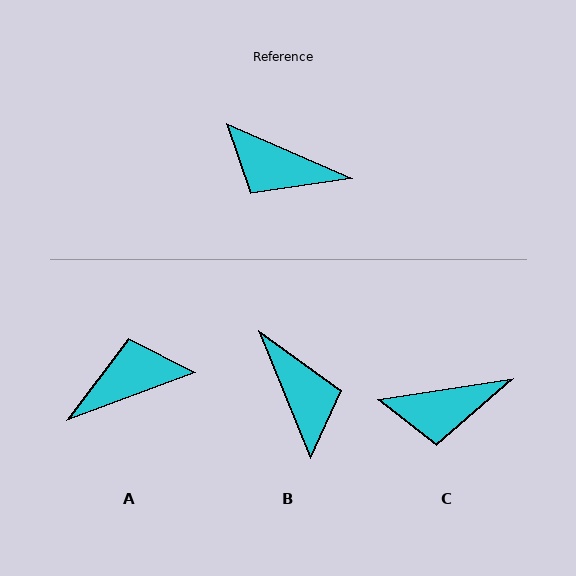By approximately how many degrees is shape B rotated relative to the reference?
Approximately 136 degrees counter-clockwise.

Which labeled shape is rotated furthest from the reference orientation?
A, about 136 degrees away.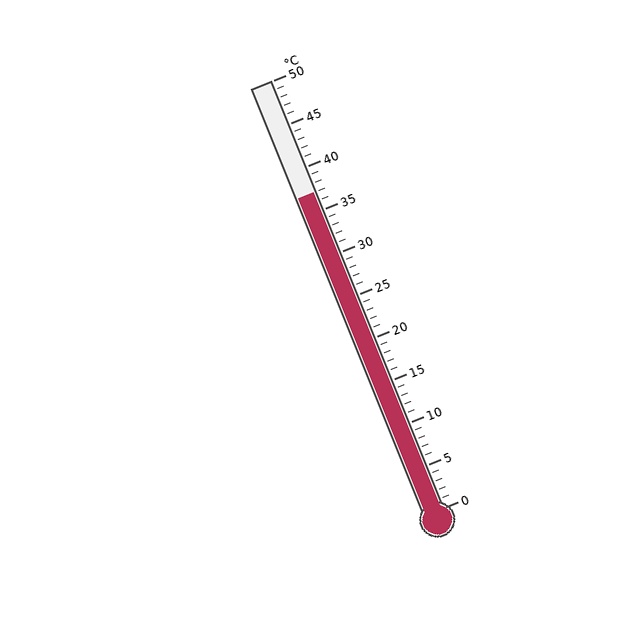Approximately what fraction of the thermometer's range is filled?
The thermometer is filled to approximately 75% of its range.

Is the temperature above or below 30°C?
The temperature is above 30°C.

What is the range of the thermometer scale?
The thermometer scale ranges from 0°C to 50°C.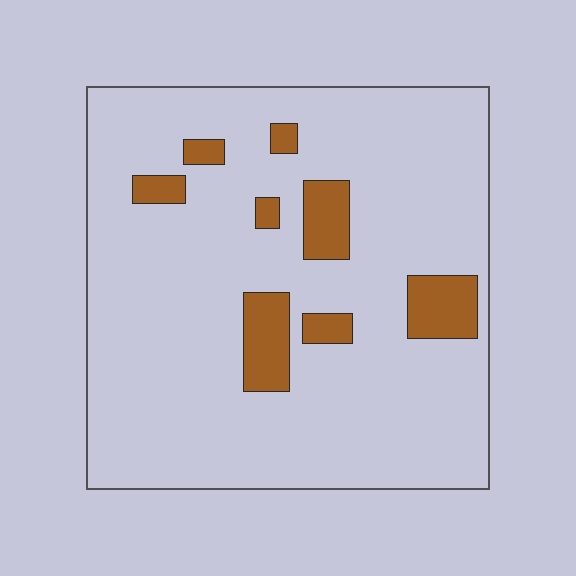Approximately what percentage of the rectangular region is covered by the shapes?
Approximately 10%.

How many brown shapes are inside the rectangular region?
8.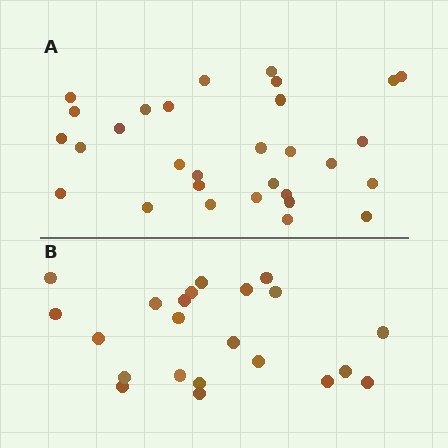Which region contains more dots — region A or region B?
Region A (the top region) has more dots.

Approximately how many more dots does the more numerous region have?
Region A has roughly 8 or so more dots than region B.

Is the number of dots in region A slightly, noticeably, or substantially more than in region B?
Region A has noticeably more, but not dramatically so. The ratio is roughly 1.4 to 1.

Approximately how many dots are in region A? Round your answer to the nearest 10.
About 30 dots.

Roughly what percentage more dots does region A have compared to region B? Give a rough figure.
About 35% more.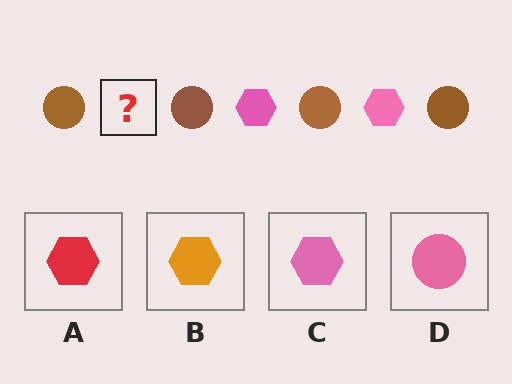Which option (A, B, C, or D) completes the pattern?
C.